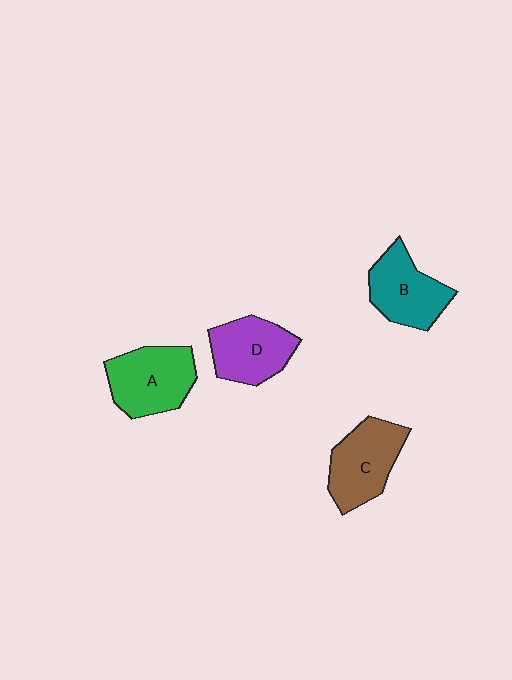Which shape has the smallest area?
Shape D (purple).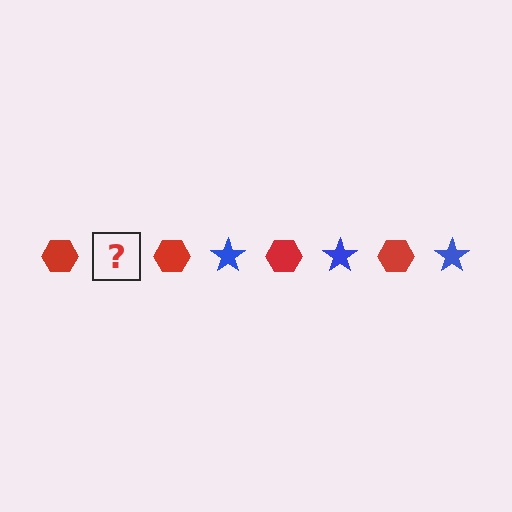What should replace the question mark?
The question mark should be replaced with a blue star.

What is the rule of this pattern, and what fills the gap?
The rule is that the pattern alternates between red hexagon and blue star. The gap should be filled with a blue star.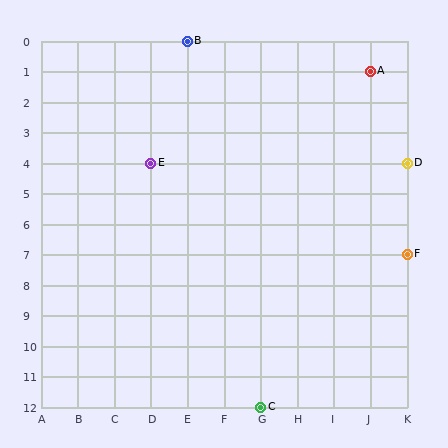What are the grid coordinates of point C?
Point C is at grid coordinates (G, 12).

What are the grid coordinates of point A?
Point A is at grid coordinates (J, 1).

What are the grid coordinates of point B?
Point B is at grid coordinates (E, 0).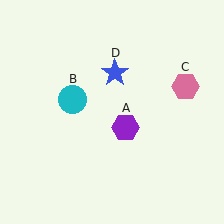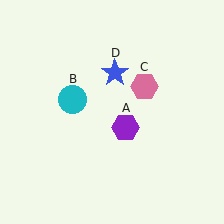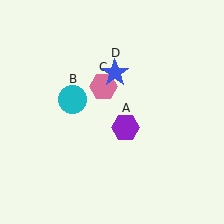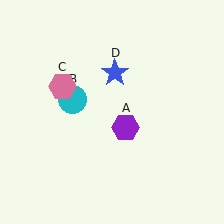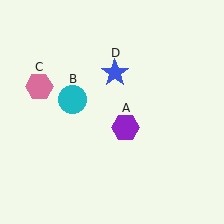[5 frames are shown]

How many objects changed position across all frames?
1 object changed position: pink hexagon (object C).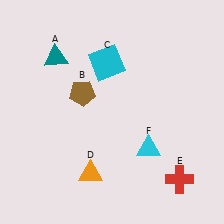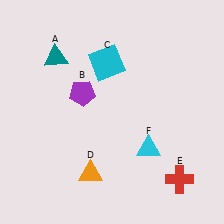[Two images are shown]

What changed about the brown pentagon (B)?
In Image 1, B is brown. In Image 2, it changed to purple.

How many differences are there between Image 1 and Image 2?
There is 1 difference between the two images.